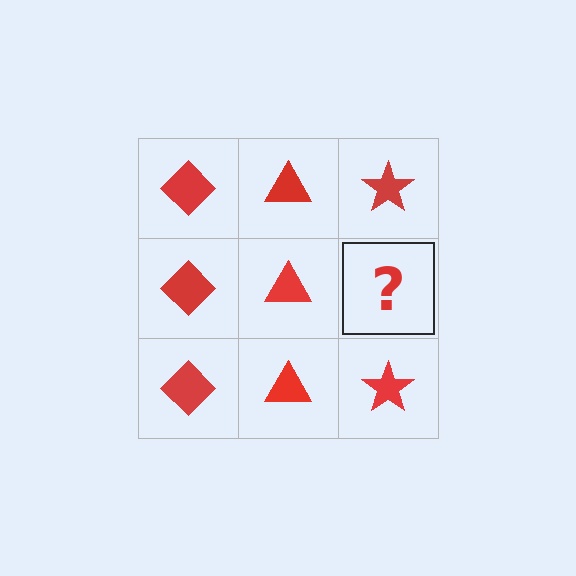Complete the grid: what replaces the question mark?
The question mark should be replaced with a red star.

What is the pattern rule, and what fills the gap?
The rule is that each column has a consistent shape. The gap should be filled with a red star.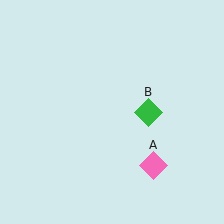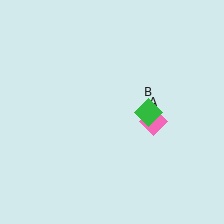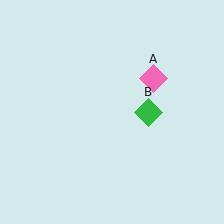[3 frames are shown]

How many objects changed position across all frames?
1 object changed position: pink diamond (object A).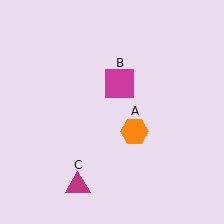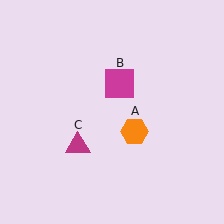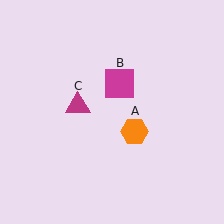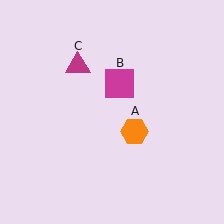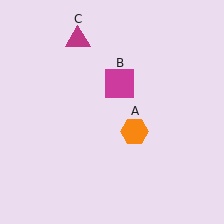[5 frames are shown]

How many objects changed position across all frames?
1 object changed position: magenta triangle (object C).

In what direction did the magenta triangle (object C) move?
The magenta triangle (object C) moved up.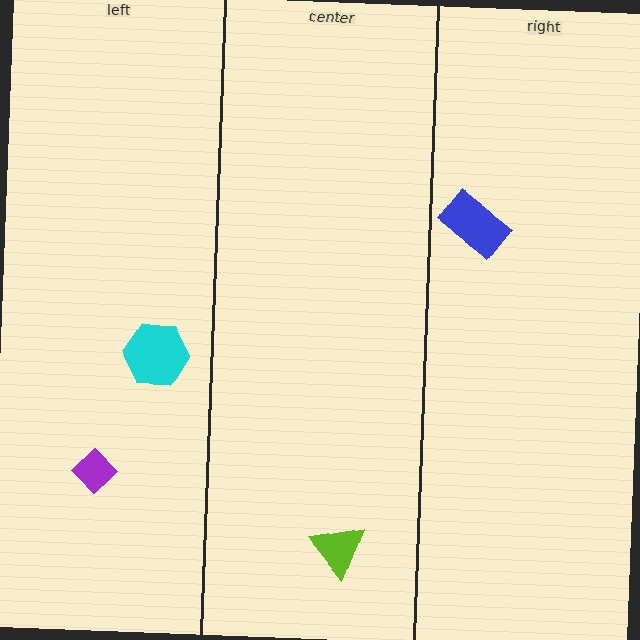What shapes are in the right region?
The blue rectangle.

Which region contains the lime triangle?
The center region.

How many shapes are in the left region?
2.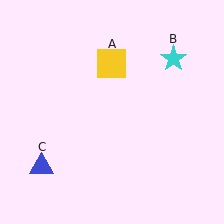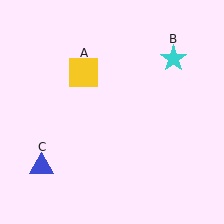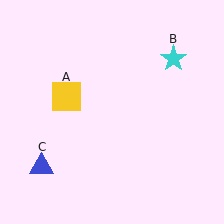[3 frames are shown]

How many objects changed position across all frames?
1 object changed position: yellow square (object A).